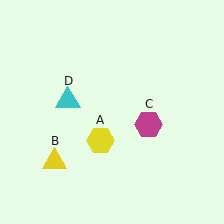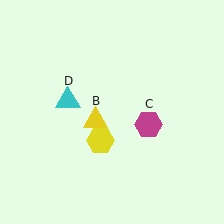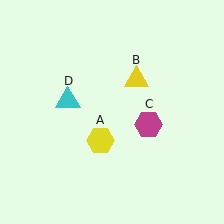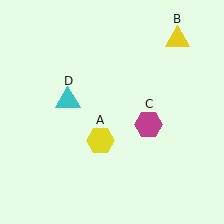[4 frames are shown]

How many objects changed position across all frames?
1 object changed position: yellow triangle (object B).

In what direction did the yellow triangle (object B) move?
The yellow triangle (object B) moved up and to the right.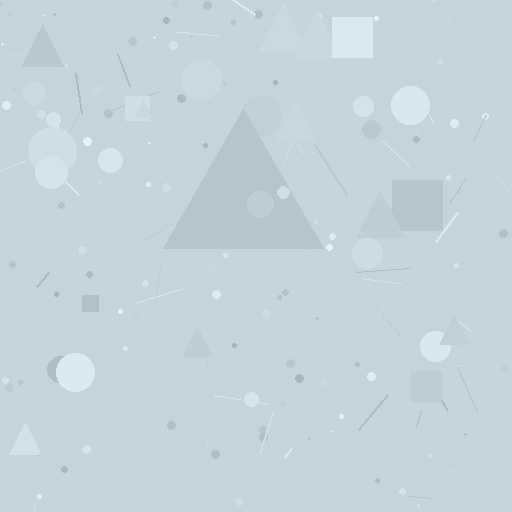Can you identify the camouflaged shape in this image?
The camouflaged shape is a triangle.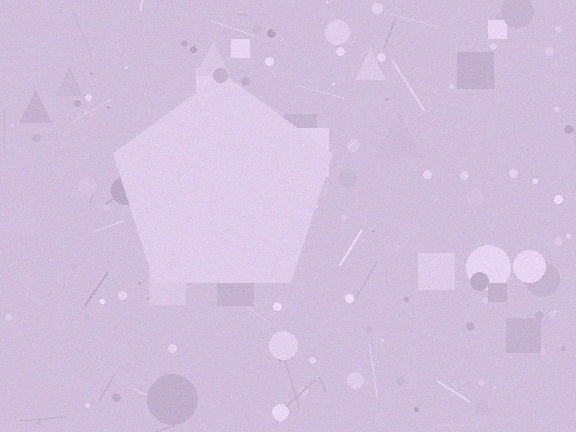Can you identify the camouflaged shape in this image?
The camouflaged shape is a pentagon.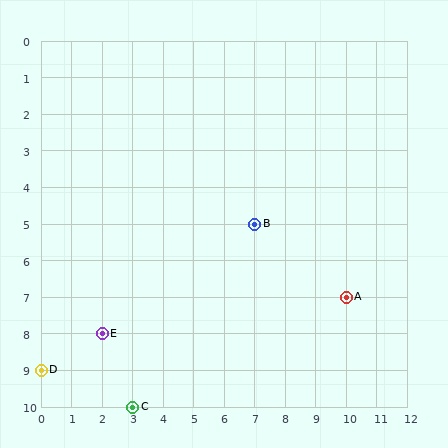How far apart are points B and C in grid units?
Points B and C are 4 columns and 5 rows apart (about 6.4 grid units diagonally).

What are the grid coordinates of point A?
Point A is at grid coordinates (10, 7).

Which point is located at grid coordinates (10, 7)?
Point A is at (10, 7).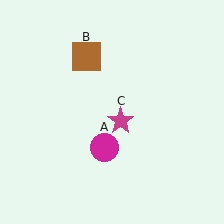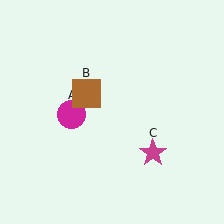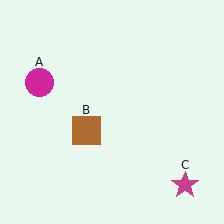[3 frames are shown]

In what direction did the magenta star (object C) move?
The magenta star (object C) moved down and to the right.